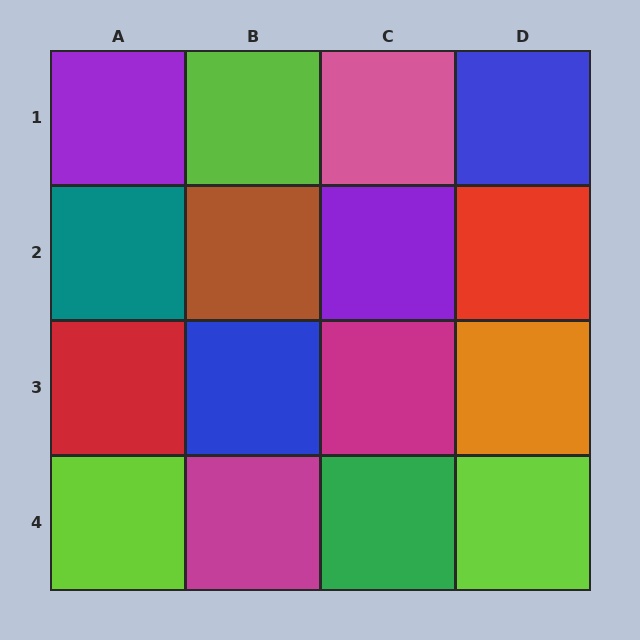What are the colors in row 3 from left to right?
Red, blue, magenta, orange.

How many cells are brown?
1 cell is brown.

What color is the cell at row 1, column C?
Pink.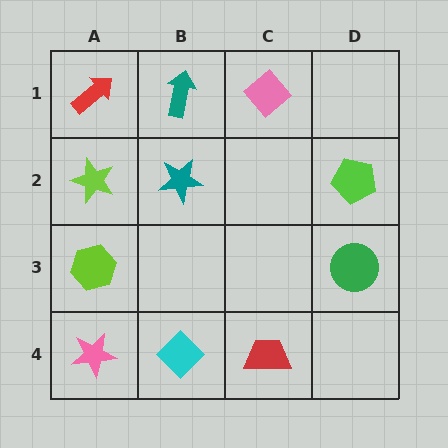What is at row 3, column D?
A green circle.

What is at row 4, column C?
A red trapezoid.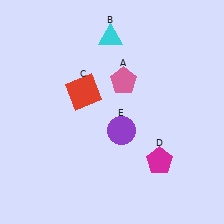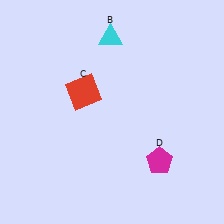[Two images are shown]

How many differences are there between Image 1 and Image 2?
There are 2 differences between the two images.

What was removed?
The pink pentagon (A), the purple circle (E) were removed in Image 2.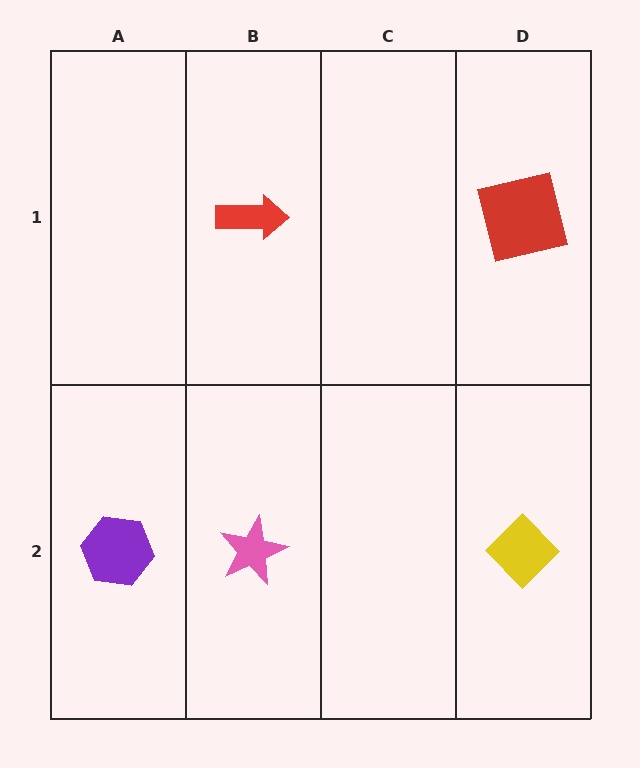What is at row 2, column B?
A pink star.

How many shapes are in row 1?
2 shapes.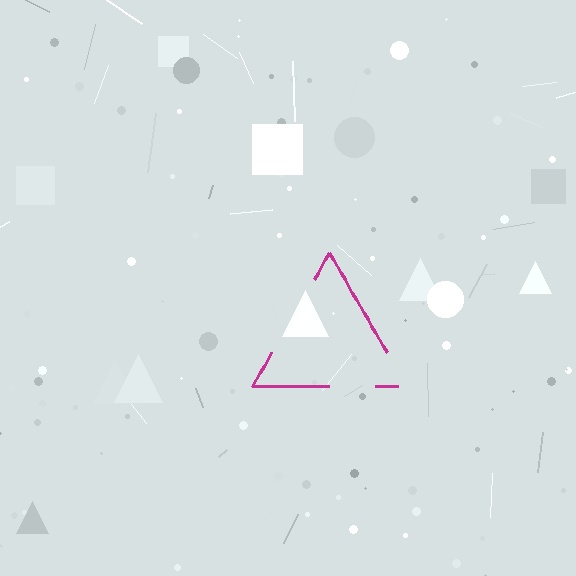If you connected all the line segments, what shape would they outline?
They would outline a triangle.